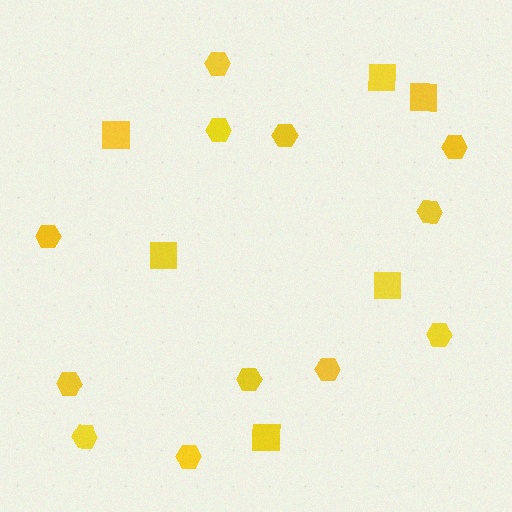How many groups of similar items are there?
There are 2 groups: one group of hexagons (12) and one group of squares (6).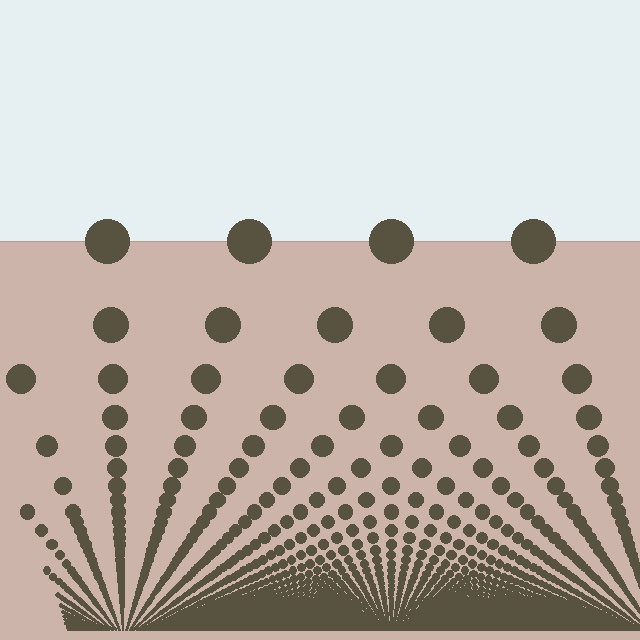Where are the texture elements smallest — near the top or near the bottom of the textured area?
Near the bottom.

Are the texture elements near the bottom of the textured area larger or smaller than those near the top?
Smaller. The gradient is inverted — elements near the bottom are smaller and denser.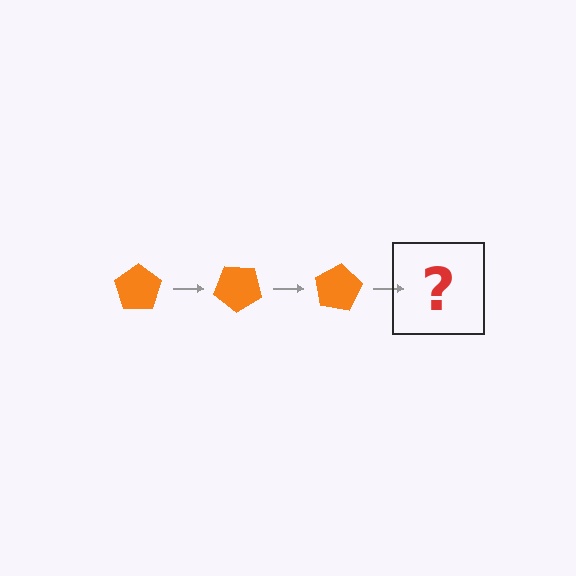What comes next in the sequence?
The next element should be an orange pentagon rotated 120 degrees.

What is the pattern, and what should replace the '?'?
The pattern is that the pentagon rotates 40 degrees each step. The '?' should be an orange pentagon rotated 120 degrees.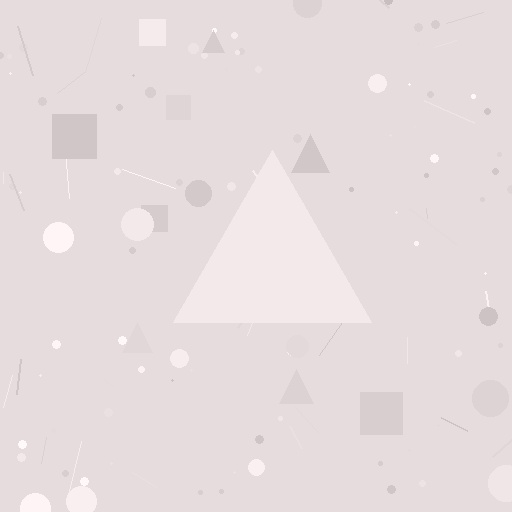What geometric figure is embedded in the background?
A triangle is embedded in the background.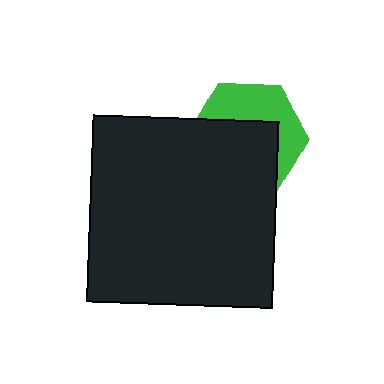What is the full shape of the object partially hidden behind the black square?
The partially hidden object is a green hexagon.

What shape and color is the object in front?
The object in front is a black square.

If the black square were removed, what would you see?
You would see the complete green hexagon.